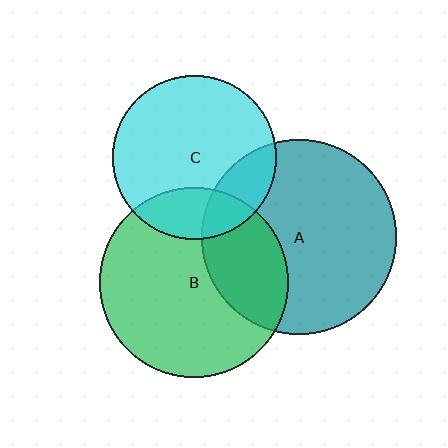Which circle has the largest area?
Circle A (teal).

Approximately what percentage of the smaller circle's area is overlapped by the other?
Approximately 20%.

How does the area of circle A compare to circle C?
Approximately 1.4 times.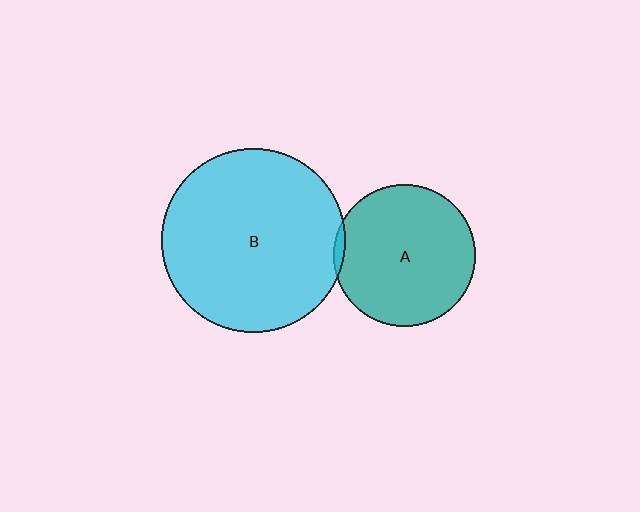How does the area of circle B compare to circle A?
Approximately 1.7 times.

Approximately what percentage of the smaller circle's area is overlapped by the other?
Approximately 5%.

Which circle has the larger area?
Circle B (cyan).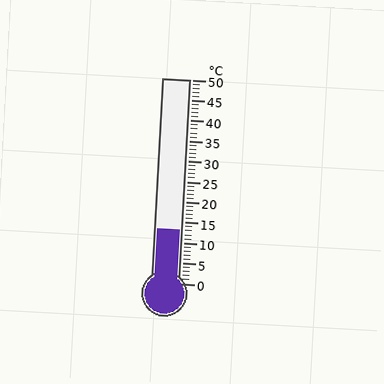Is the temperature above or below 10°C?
The temperature is above 10°C.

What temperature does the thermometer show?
The thermometer shows approximately 13°C.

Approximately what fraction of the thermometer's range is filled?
The thermometer is filled to approximately 25% of its range.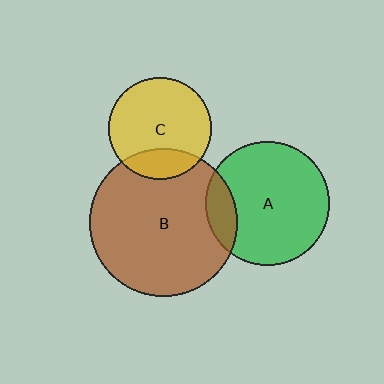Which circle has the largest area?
Circle B (brown).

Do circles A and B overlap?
Yes.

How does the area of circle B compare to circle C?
Approximately 2.1 times.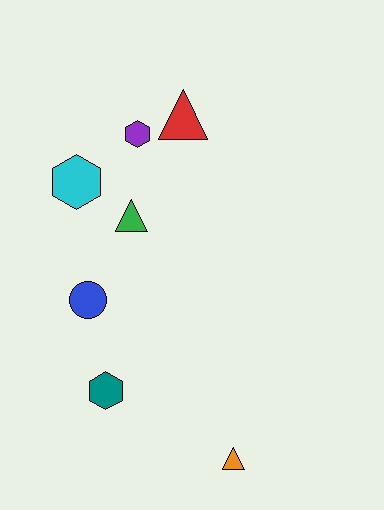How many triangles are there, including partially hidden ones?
There are 3 triangles.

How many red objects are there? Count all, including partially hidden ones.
There is 1 red object.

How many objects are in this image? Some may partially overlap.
There are 7 objects.